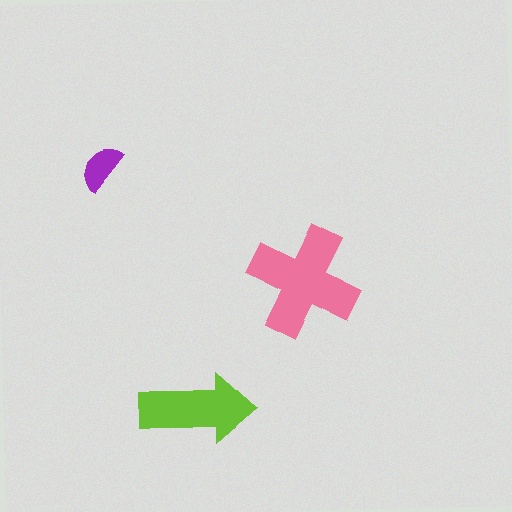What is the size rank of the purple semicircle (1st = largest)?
3rd.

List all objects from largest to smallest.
The pink cross, the lime arrow, the purple semicircle.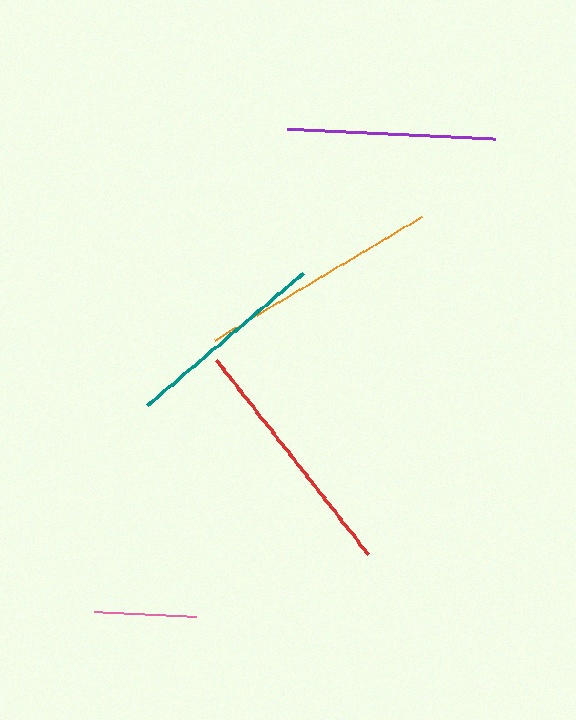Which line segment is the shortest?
The pink line is the shortest at approximately 102 pixels.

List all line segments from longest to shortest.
From longest to shortest: red, orange, purple, teal, pink.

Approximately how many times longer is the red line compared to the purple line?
The red line is approximately 1.2 times the length of the purple line.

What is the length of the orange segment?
The orange segment is approximately 241 pixels long.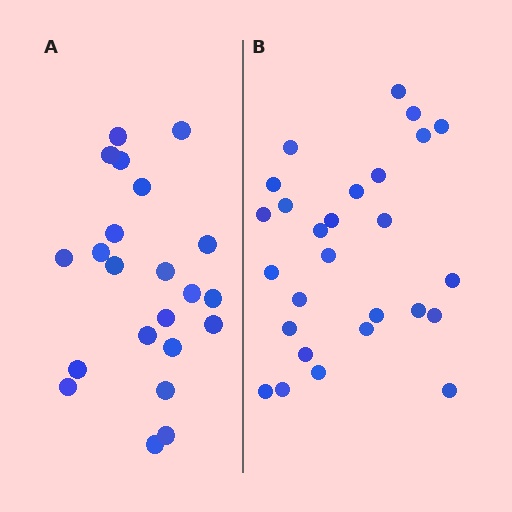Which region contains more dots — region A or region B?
Region B (the right region) has more dots.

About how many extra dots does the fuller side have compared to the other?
Region B has about 5 more dots than region A.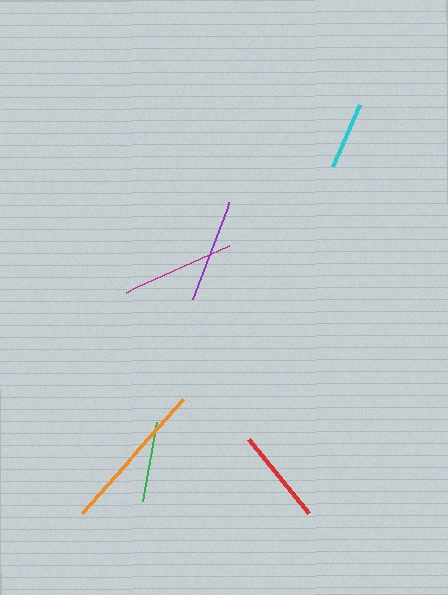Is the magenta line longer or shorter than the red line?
The magenta line is longer than the red line.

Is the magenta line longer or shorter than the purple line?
The magenta line is longer than the purple line.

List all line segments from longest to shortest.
From longest to shortest: orange, magenta, purple, red, green, cyan.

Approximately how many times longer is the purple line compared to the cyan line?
The purple line is approximately 1.5 times the length of the cyan line.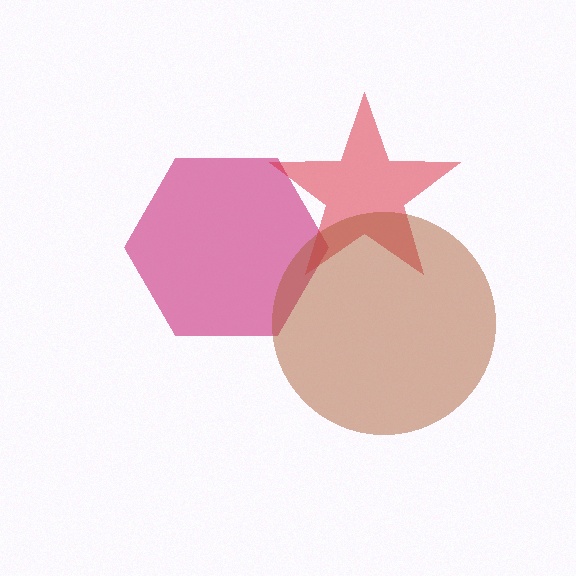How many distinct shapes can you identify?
There are 3 distinct shapes: a magenta hexagon, a red star, a brown circle.